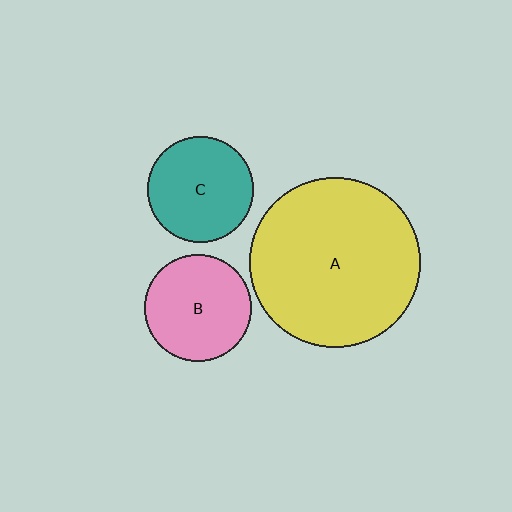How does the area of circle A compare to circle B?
Approximately 2.5 times.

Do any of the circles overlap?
No, none of the circles overlap.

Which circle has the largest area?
Circle A (yellow).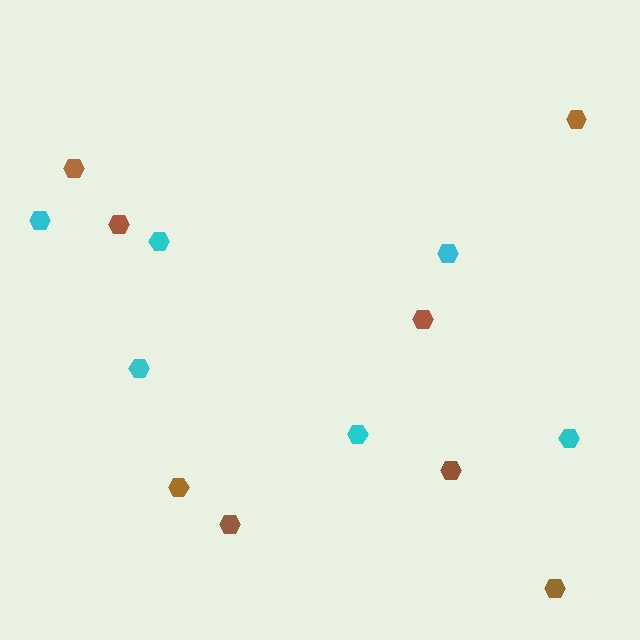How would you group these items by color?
There are 2 groups: one group of cyan hexagons (6) and one group of brown hexagons (8).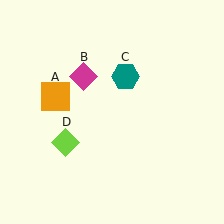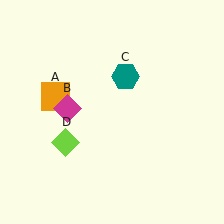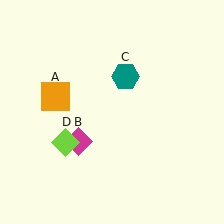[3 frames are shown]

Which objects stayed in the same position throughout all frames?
Orange square (object A) and teal hexagon (object C) and lime diamond (object D) remained stationary.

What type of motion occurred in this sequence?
The magenta diamond (object B) rotated counterclockwise around the center of the scene.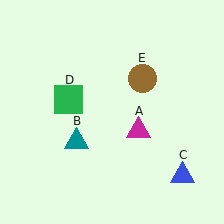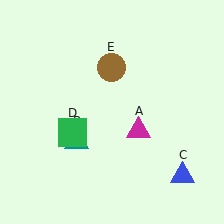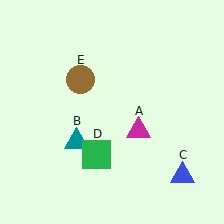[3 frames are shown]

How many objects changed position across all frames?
2 objects changed position: green square (object D), brown circle (object E).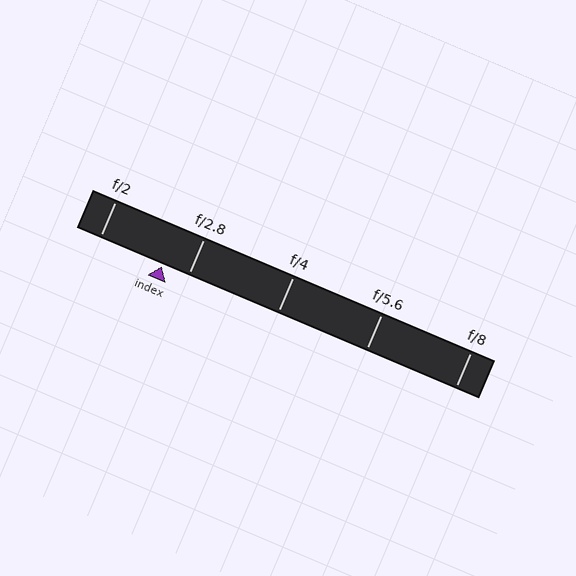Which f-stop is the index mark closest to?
The index mark is closest to f/2.8.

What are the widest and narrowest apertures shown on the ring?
The widest aperture shown is f/2 and the narrowest is f/8.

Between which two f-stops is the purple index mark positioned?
The index mark is between f/2 and f/2.8.